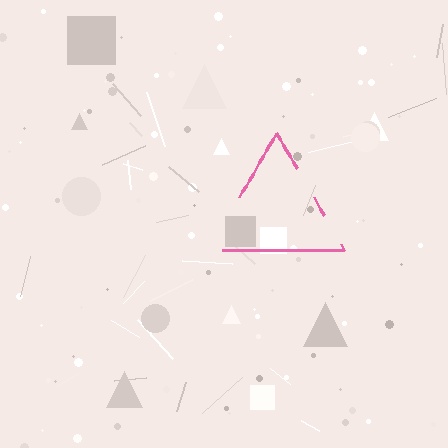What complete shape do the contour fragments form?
The contour fragments form a triangle.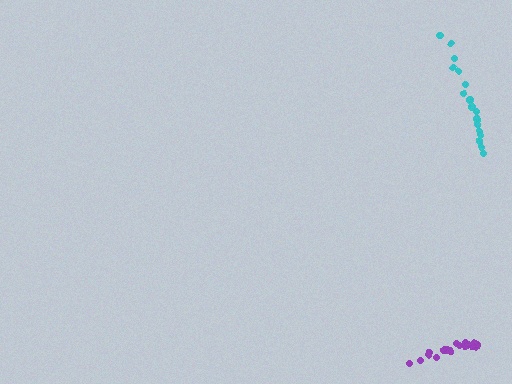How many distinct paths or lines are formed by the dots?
There are 2 distinct paths.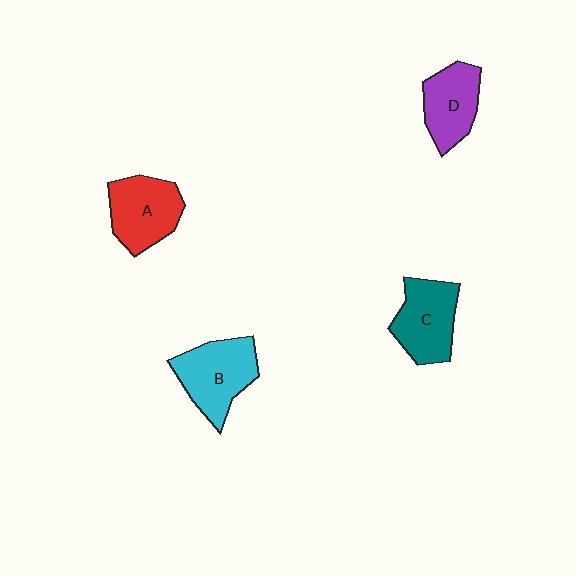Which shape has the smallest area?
Shape D (purple).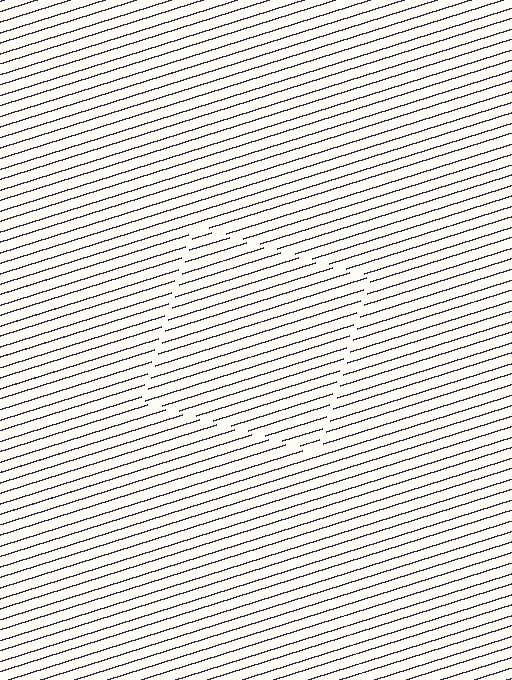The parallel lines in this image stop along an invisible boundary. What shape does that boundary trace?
An illusory square. The interior of the shape contains the same grating, shifted by half a period — the contour is defined by the phase discontinuity where line-ends from the inner and outer gratings abut.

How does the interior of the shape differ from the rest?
The interior of the shape contains the same grating, shifted by half a period — the contour is defined by the phase discontinuity where line-ends from the inner and outer gratings abut.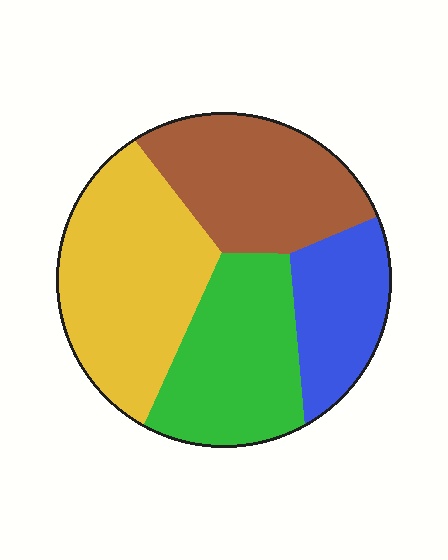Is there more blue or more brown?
Brown.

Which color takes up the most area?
Yellow, at roughly 35%.